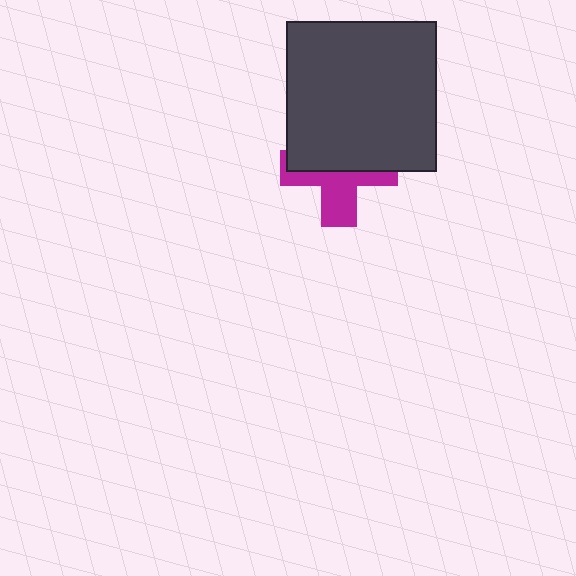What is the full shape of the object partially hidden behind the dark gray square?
The partially hidden object is a magenta cross.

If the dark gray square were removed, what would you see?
You would see the complete magenta cross.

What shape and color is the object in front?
The object in front is a dark gray square.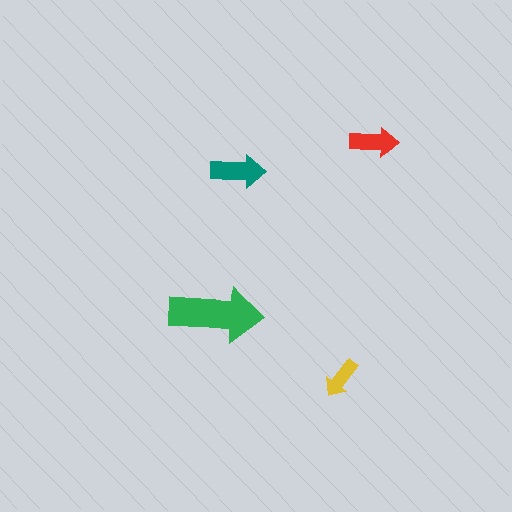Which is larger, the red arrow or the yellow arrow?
The red one.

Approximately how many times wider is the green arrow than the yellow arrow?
About 2.5 times wider.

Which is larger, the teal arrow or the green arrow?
The green one.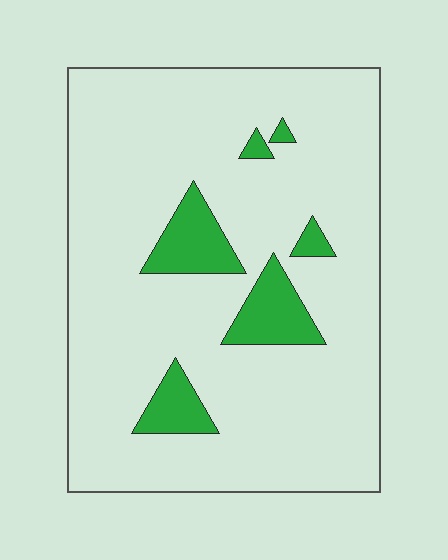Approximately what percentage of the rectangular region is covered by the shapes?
Approximately 10%.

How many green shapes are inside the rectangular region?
6.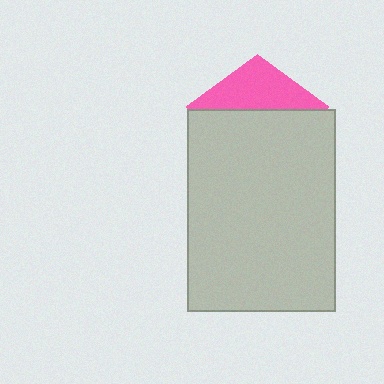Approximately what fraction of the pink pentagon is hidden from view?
Roughly 69% of the pink pentagon is hidden behind the light gray rectangle.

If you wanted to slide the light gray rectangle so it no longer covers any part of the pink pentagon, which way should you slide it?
Slide it down — that is the most direct way to separate the two shapes.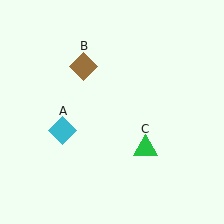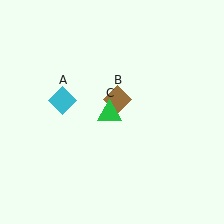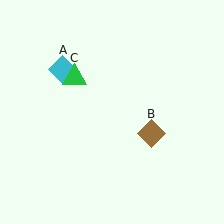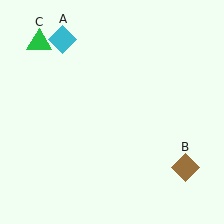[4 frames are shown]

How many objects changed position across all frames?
3 objects changed position: cyan diamond (object A), brown diamond (object B), green triangle (object C).